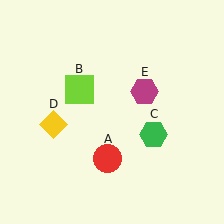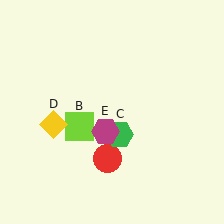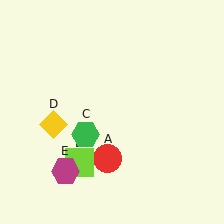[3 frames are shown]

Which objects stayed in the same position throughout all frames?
Red circle (object A) and yellow diamond (object D) remained stationary.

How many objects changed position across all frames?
3 objects changed position: lime square (object B), green hexagon (object C), magenta hexagon (object E).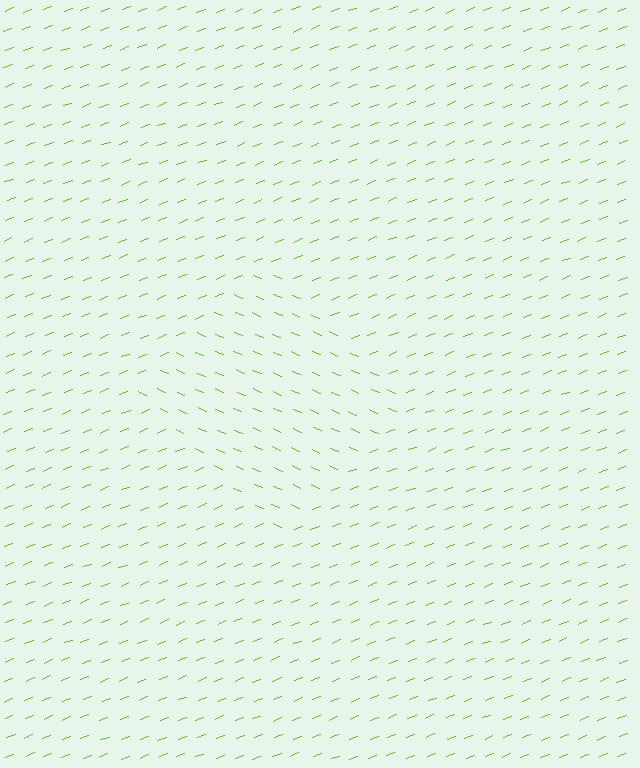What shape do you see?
I see a diamond.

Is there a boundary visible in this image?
Yes, there is a texture boundary formed by a change in line orientation.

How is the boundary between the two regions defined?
The boundary is defined purely by a change in line orientation (approximately 45 degrees difference). All lines are the same color and thickness.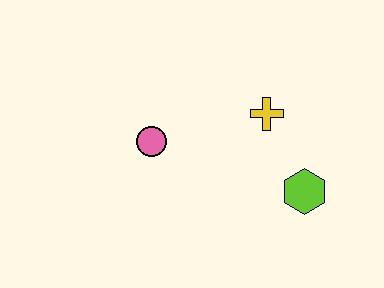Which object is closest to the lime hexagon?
The yellow cross is closest to the lime hexagon.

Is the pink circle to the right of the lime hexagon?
No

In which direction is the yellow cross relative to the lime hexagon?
The yellow cross is above the lime hexagon.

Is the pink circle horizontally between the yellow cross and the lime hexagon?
No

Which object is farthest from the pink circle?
The lime hexagon is farthest from the pink circle.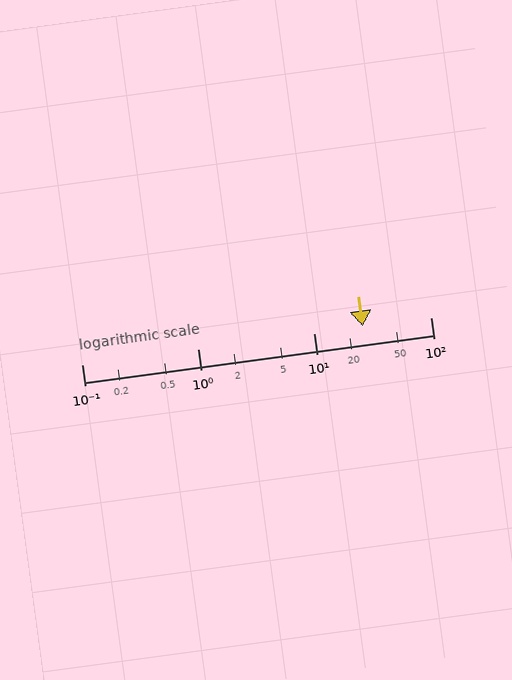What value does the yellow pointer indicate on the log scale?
The pointer indicates approximately 26.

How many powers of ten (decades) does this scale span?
The scale spans 3 decades, from 0.1 to 100.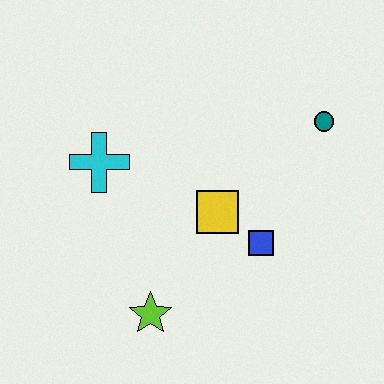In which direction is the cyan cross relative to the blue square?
The cyan cross is to the left of the blue square.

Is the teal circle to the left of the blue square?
No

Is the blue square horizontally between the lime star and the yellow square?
No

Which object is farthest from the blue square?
The cyan cross is farthest from the blue square.